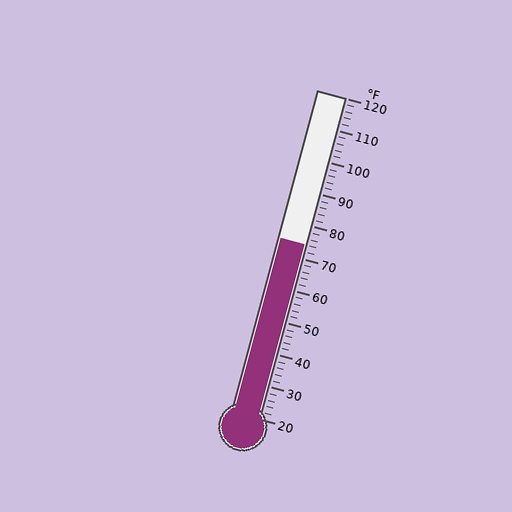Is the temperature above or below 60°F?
The temperature is above 60°F.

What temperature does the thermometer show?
The thermometer shows approximately 74°F.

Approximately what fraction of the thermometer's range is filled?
The thermometer is filled to approximately 55% of its range.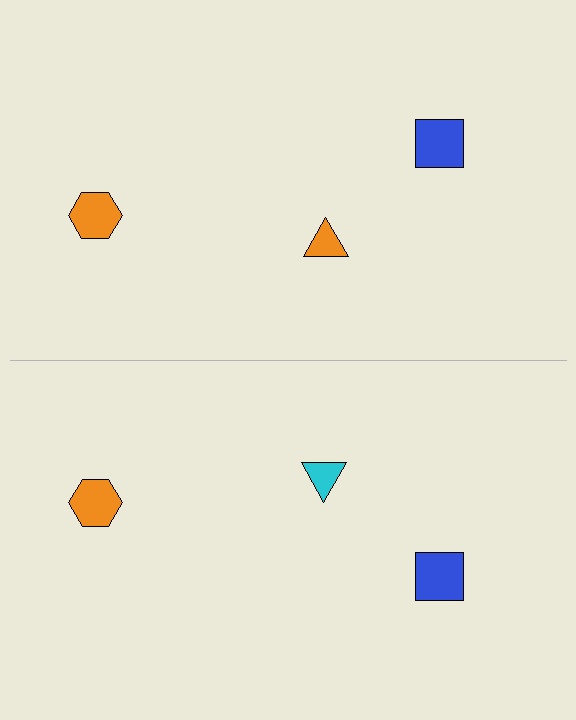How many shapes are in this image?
There are 6 shapes in this image.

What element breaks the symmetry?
The cyan triangle on the bottom side breaks the symmetry — its mirror counterpart is orange.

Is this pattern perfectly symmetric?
No, the pattern is not perfectly symmetric. The cyan triangle on the bottom side breaks the symmetry — its mirror counterpart is orange.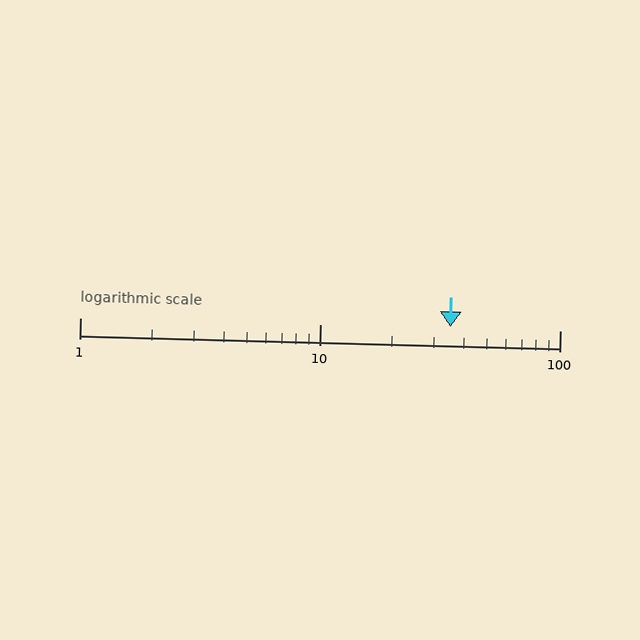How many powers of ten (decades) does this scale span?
The scale spans 2 decades, from 1 to 100.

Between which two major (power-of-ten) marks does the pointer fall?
The pointer is between 10 and 100.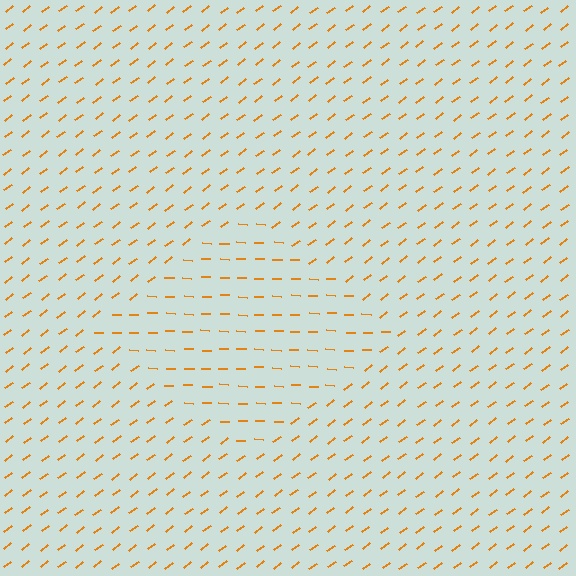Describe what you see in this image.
The image is filled with small orange line segments. A diamond region in the image has lines oriented differently from the surrounding lines, creating a visible texture boundary.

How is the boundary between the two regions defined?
The boundary is defined purely by a change in line orientation (approximately 39 degrees difference). All lines are the same color and thickness.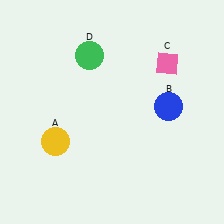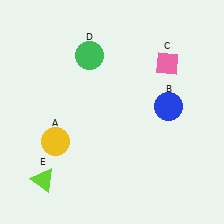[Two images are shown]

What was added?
A lime triangle (E) was added in Image 2.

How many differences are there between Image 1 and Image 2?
There is 1 difference between the two images.